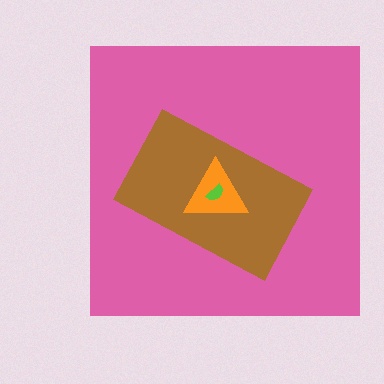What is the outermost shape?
The pink square.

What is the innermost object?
The lime semicircle.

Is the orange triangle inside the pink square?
Yes.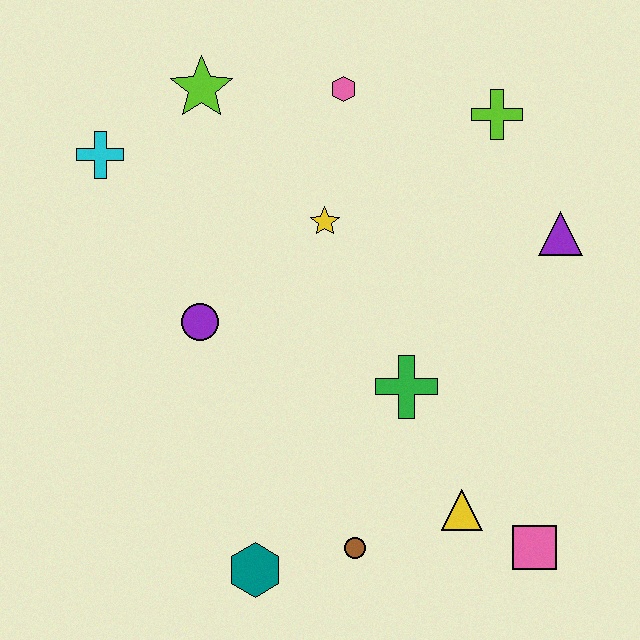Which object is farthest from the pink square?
The cyan cross is farthest from the pink square.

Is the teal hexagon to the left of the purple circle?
No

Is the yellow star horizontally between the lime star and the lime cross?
Yes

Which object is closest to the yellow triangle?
The pink square is closest to the yellow triangle.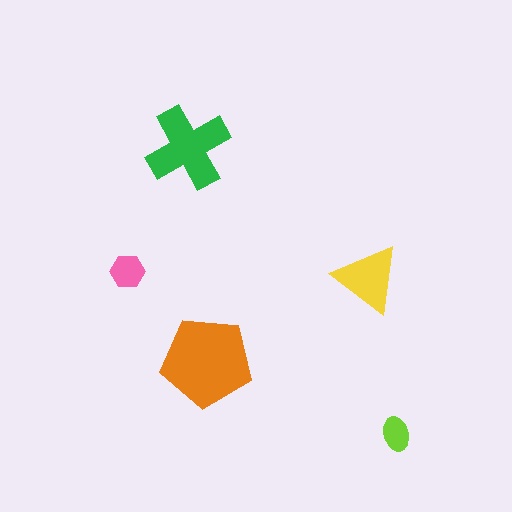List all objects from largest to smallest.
The orange pentagon, the green cross, the yellow triangle, the pink hexagon, the lime ellipse.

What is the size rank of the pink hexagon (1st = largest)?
4th.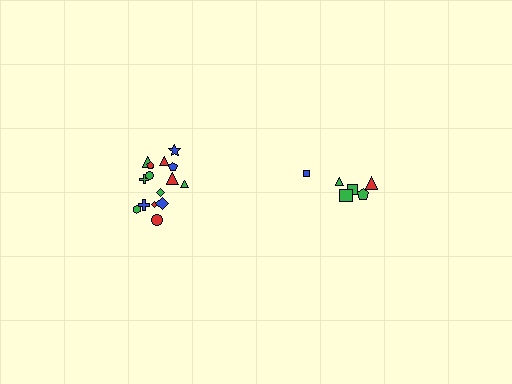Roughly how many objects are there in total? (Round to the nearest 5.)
Roughly 20 objects in total.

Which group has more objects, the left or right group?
The left group.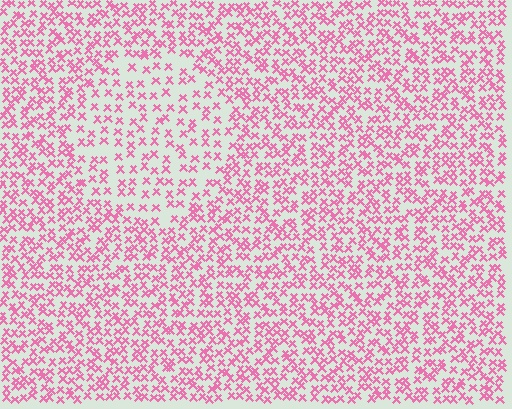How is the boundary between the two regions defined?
The boundary is defined by a change in element density (approximately 1.8x ratio). All elements are the same color, size, and shape.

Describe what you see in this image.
The image contains small pink elements arranged at two different densities. A circle-shaped region is visible where the elements are less densely packed than the surrounding area.